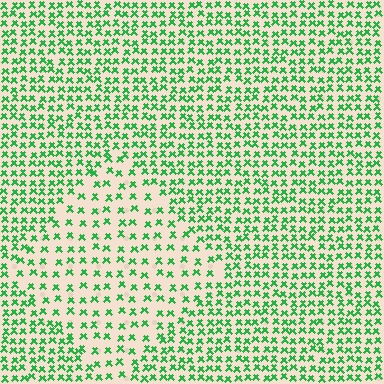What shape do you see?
I see a diamond.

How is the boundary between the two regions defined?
The boundary is defined by a change in element density (approximately 1.9x ratio). All elements are the same color, size, and shape.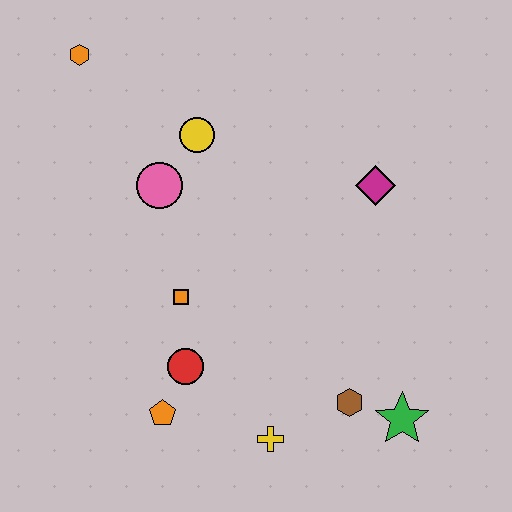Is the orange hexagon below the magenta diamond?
No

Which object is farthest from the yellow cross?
The orange hexagon is farthest from the yellow cross.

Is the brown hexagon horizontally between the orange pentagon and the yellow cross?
No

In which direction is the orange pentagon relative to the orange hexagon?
The orange pentagon is below the orange hexagon.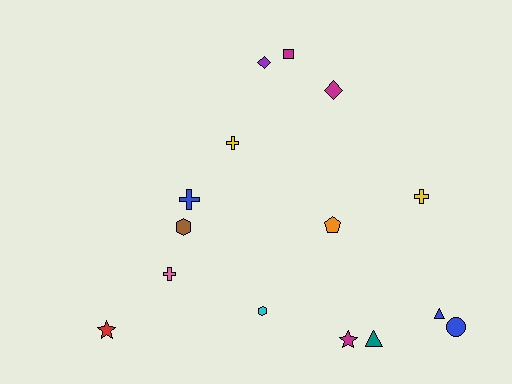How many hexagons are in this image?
There are 2 hexagons.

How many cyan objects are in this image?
There is 1 cyan object.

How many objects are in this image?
There are 15 objects.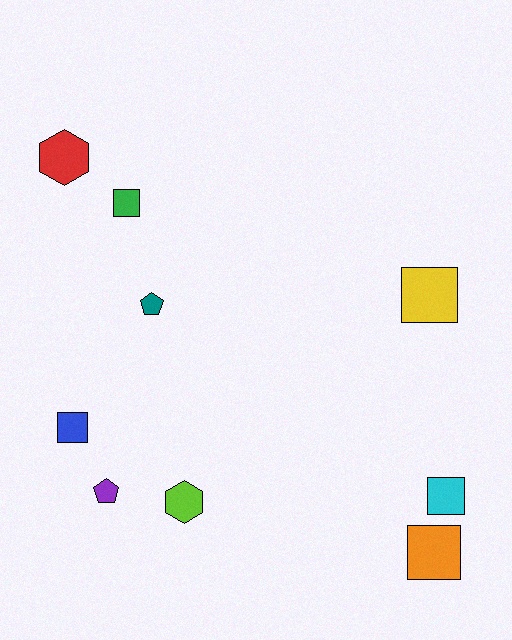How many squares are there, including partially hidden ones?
There are 5 squares.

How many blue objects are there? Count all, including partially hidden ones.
There is 1 blue object.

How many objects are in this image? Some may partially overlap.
There are 9 objects.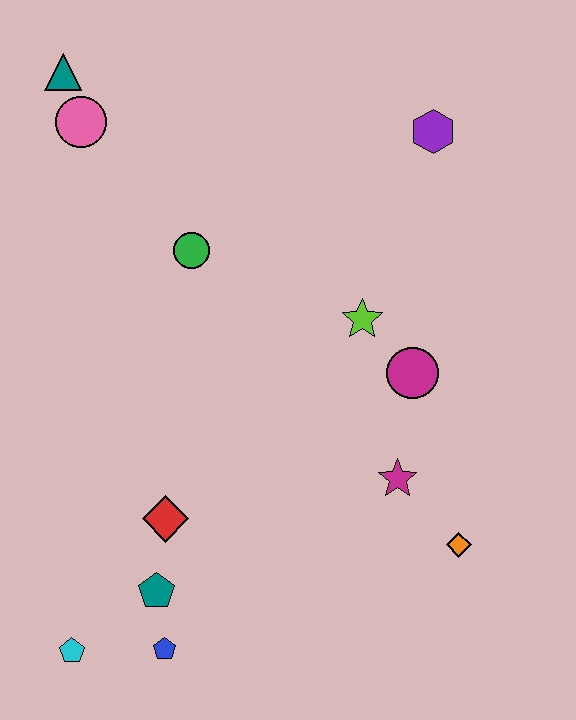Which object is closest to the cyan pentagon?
The blue pentagon is closest to the cyan pentagon.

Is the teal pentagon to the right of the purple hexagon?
No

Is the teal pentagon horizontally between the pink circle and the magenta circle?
Yes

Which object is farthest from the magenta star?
The teal triangle is farthest from the magenta star.